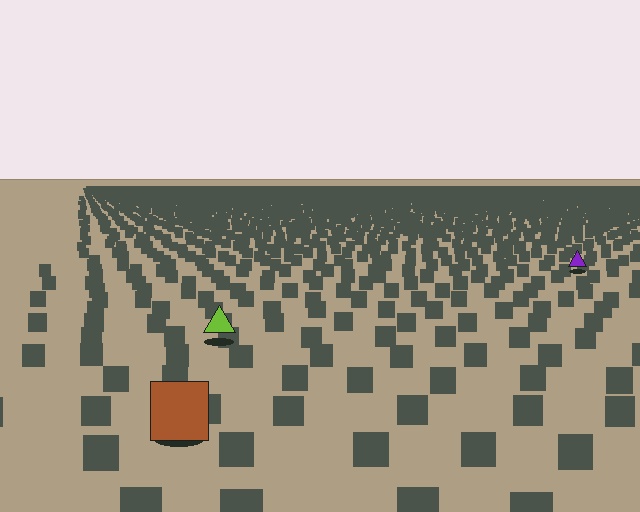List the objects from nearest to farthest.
From nearest to farthest: the brown square, the lime triangle, the purple triangle.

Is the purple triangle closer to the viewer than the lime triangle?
No. The lime triangle is closer — you can tell from the texture gradient: the ground texture is coarser near it.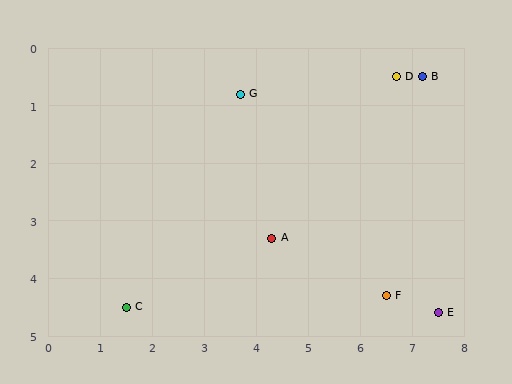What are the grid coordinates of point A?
Point A is at approximately (4.3, 3.3).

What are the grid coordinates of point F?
Point F is at approximately (6.5, 4.3).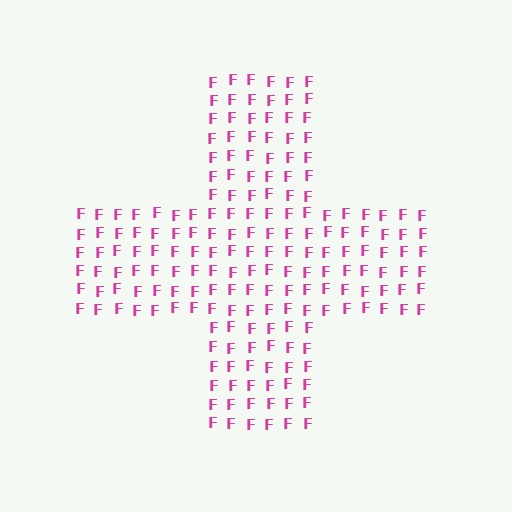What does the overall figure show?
The overall figure shows a cross.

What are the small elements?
The small elements are letter F's.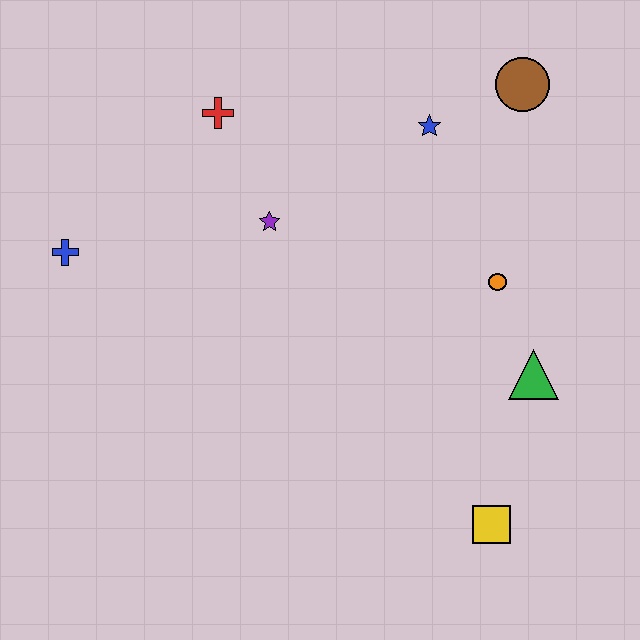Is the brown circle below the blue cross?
No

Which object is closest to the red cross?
The purple star is closest to the red cross.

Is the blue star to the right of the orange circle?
No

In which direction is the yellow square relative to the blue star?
The yellow square is below the blue star.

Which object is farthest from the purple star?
The yellow square is farthest from the purple star.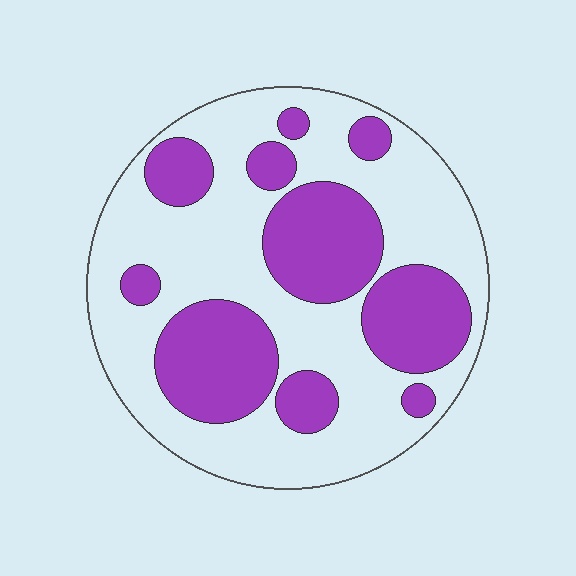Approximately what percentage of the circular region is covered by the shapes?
Approximately 35%.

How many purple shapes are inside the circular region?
10.